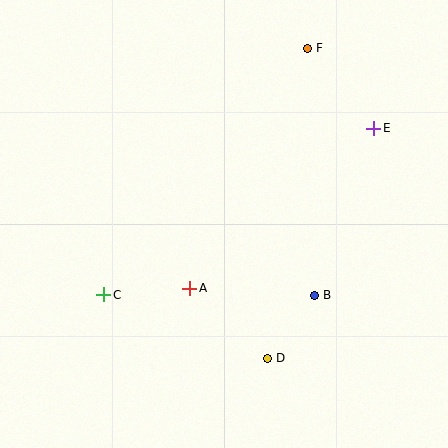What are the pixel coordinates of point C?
Point C is at (104, 295).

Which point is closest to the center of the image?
Point A at (190, 288) is closest to the center.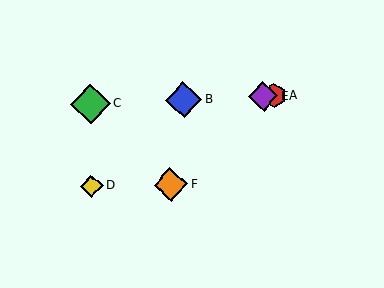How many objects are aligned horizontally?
4 objects (A, B, C, E) are aligned horizontally.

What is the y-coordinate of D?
Object D is at y≈186.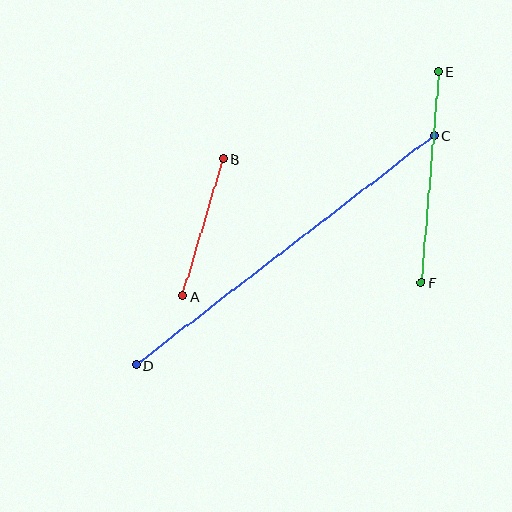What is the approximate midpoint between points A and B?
The midpoint is at approximately (203, 228) pixels.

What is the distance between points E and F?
The distance is approximately 211 pixels.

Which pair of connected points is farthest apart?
Points C and D are farthest apart.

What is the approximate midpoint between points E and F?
The midpoint is at approximately (430, 177) pixels.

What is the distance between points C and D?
The distance is approximately 376 pixels.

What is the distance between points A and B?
The distance is approximately 143 pixels.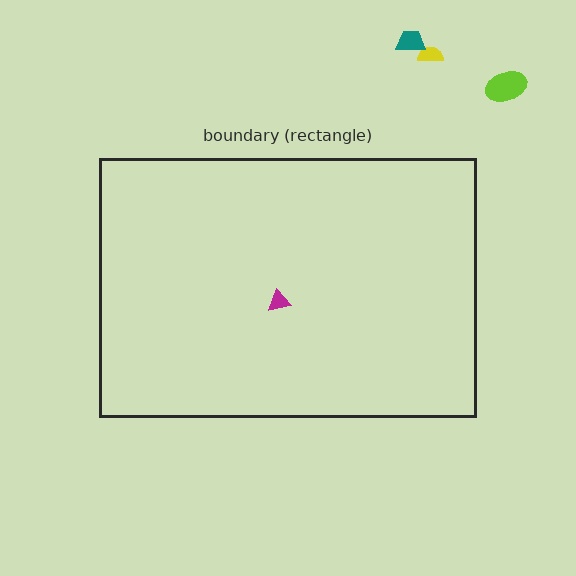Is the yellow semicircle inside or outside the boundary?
Outside.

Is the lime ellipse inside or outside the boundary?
Outside.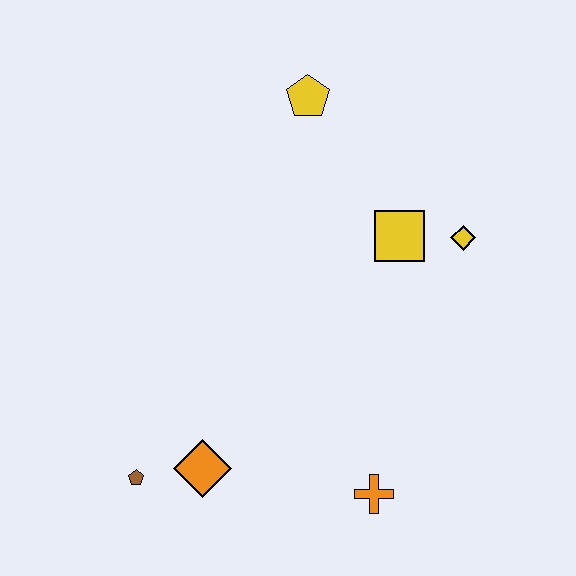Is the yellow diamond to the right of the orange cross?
Yes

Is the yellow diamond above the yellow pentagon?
No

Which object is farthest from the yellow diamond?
The brown pentagon is farthest from the yellow diamond.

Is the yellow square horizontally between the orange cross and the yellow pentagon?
No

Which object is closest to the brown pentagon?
The orange diamond is closest to the brown pentagon.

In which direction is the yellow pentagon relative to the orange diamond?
The yellow pentagon is above the orange diamond.